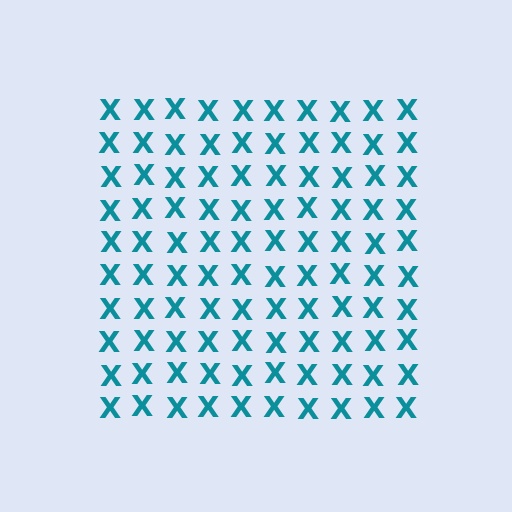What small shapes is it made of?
It is made of small letter X's.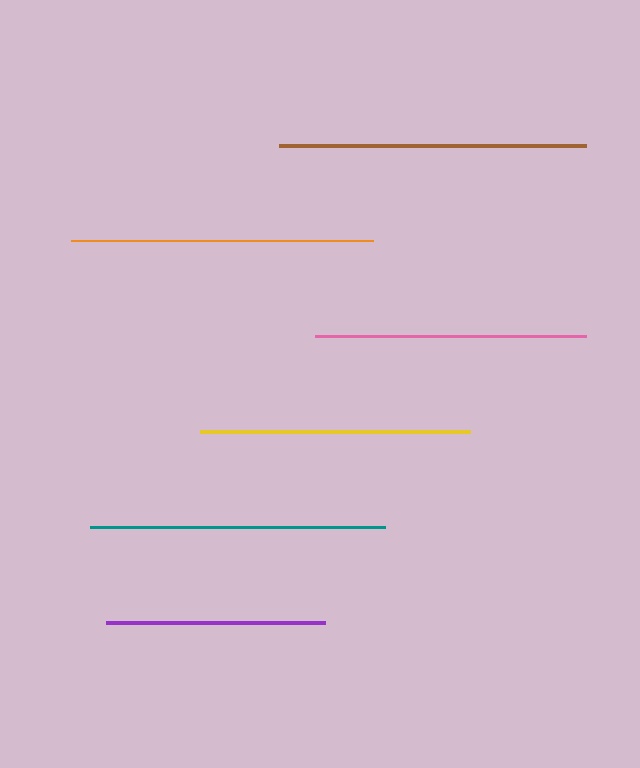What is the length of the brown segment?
The brown segment is approximately 307 pixels long.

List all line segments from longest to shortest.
From longest to shortest: brown, orange, teal, pink, yellow, purple.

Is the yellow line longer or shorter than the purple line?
The yellow line is longer than the purple line.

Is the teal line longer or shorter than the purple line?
The teal line is longer than the purple line.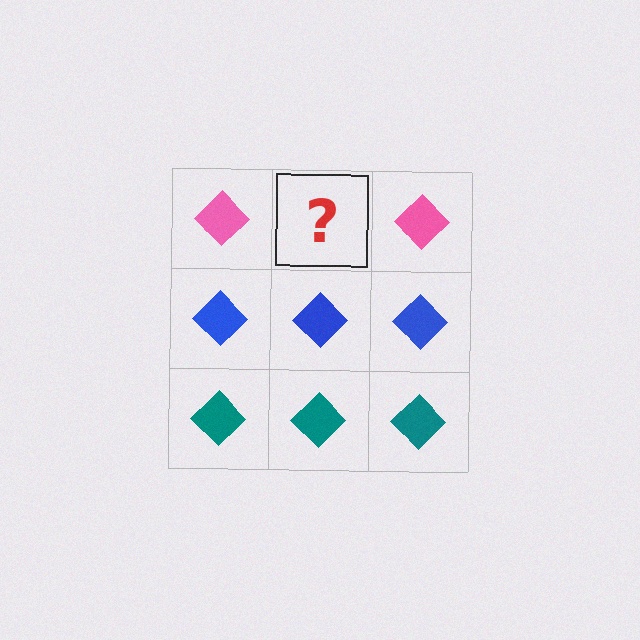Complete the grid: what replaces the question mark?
The question mark should be replaced with a pink diamond.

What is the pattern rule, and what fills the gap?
The rule is that each row has a consistent color. The gap should be filled with a pink diamond.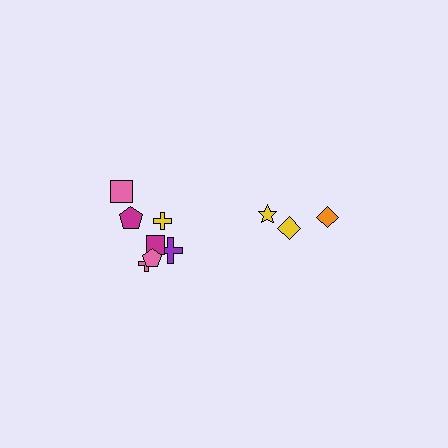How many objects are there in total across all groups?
There are 10 objects.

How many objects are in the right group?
There are 3 objects.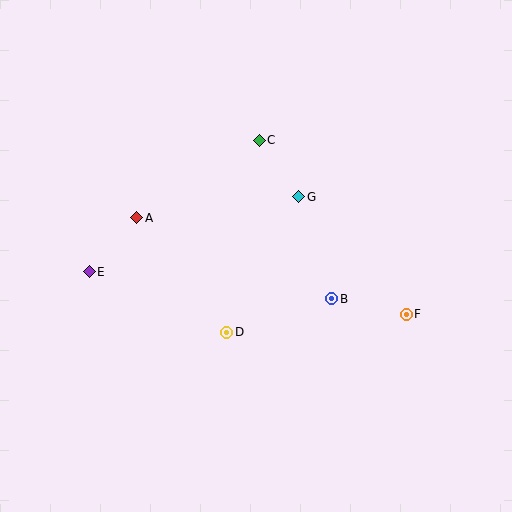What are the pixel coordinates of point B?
Point B is at (332, 299).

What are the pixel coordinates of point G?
Point G is at (299, 197).